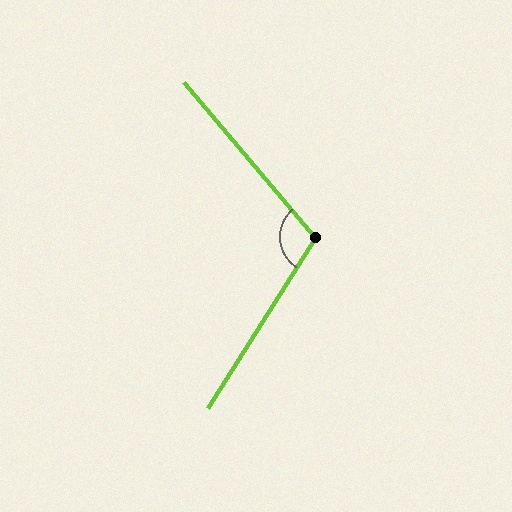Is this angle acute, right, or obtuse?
It is obtuse.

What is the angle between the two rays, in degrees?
Approximately 108 degrees.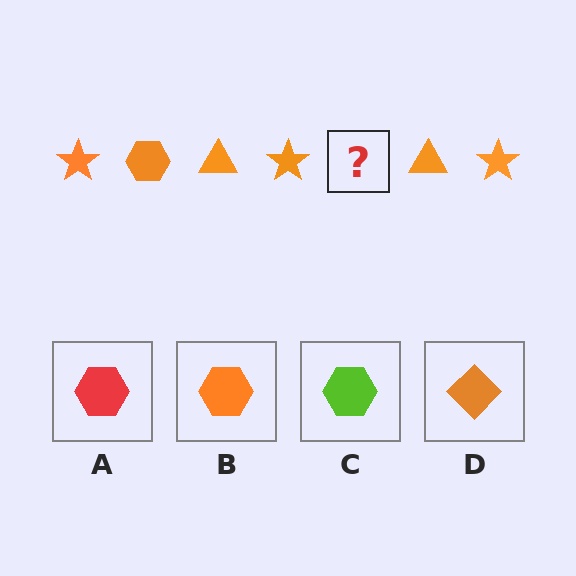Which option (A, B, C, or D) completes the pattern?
B.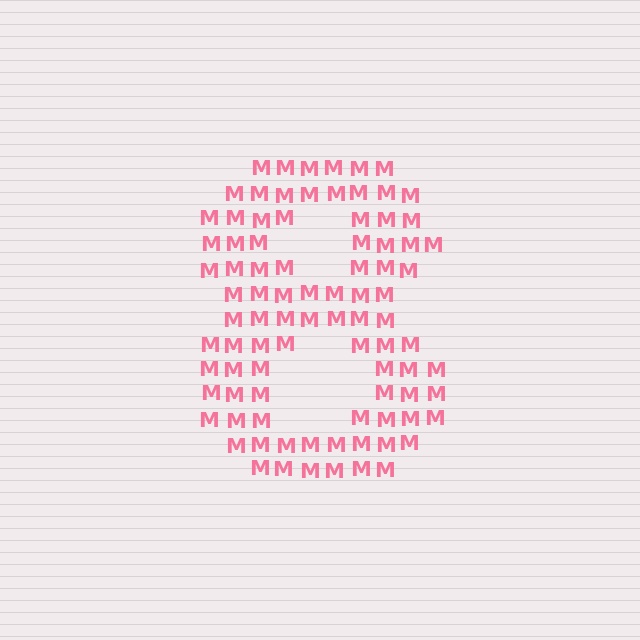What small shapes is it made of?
It is made of small letter M's.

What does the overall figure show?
The overall figure shows the digit 8.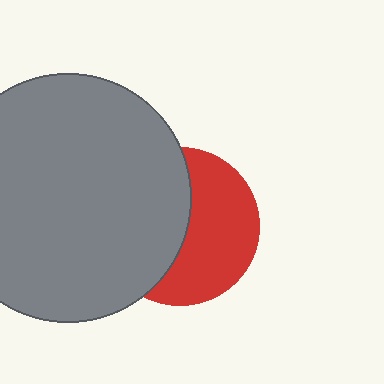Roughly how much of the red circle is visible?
About half of it is visible (roughly 50%).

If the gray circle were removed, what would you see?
You would see the complete red circle.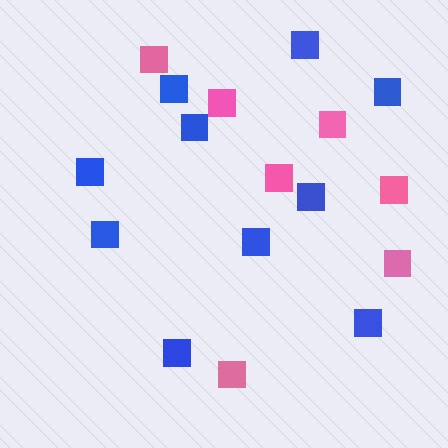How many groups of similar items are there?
There are 2 groups: one group of blue squares (10) and one group of pink squares (7).